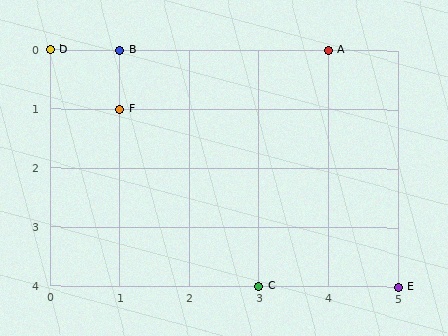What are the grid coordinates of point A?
Point A is at grid coordinates (4, 0).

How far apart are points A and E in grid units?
Points A and E are 1 column and 4 rows apart (about 4.1 grid units diagonally).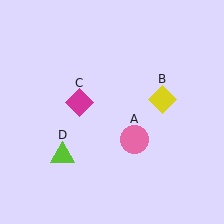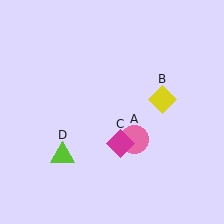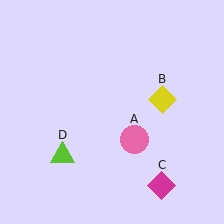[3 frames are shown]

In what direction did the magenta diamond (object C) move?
The magenta diamond (object C) moved down and to the right.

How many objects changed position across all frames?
1 object changed position: magenta diamond (object C).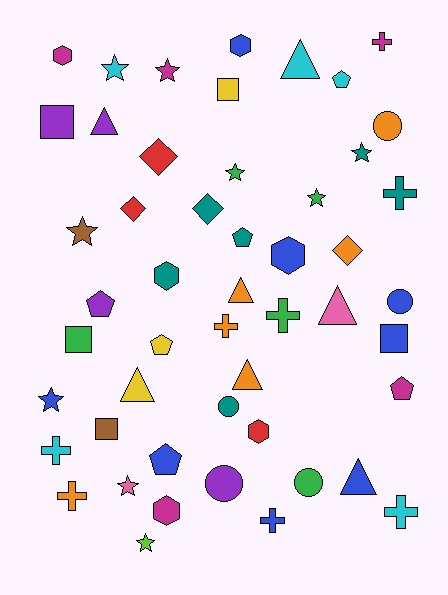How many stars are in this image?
There are 9 stars.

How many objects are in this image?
There are 50 objects.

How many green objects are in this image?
There are 5 green objects.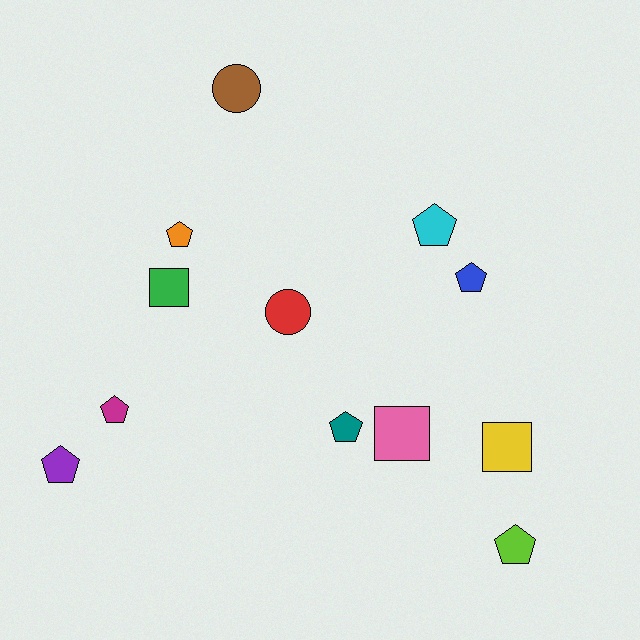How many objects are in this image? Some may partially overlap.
There are 12 objects.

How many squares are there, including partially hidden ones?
There are 3 squares.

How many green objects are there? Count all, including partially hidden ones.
There is 1 green object.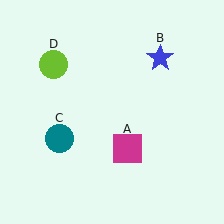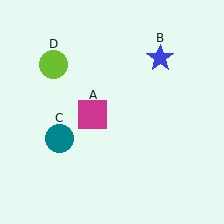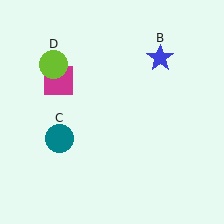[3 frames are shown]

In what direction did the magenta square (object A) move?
The magenta square (object A) moved up and to the left.